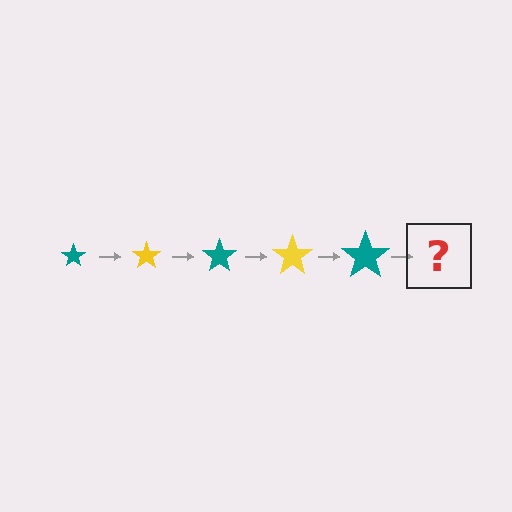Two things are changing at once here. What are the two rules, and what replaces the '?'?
The two rules are that the star grows larger each step and the color cycles through teal and yellow. The '?' should be a yellow star, larger than the previous one.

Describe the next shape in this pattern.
It should be a yellow star, larger than the previous one.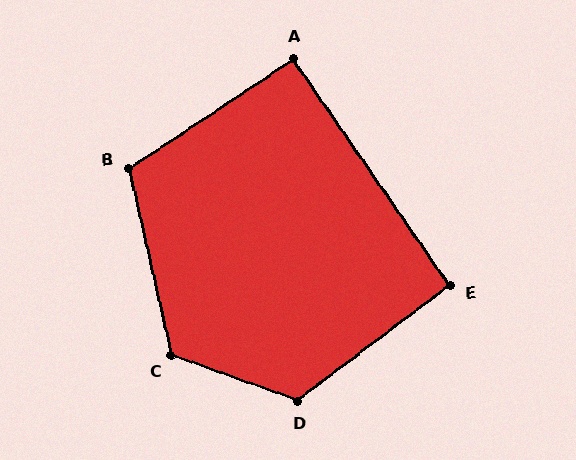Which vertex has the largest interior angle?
D, at approximately 123 degrees.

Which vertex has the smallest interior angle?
A, at approximately 91 degrees.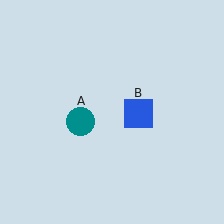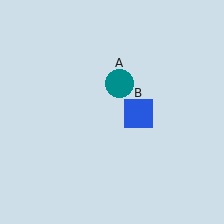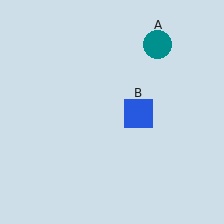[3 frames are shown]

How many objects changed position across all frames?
1 object changed position: teal circle (object A).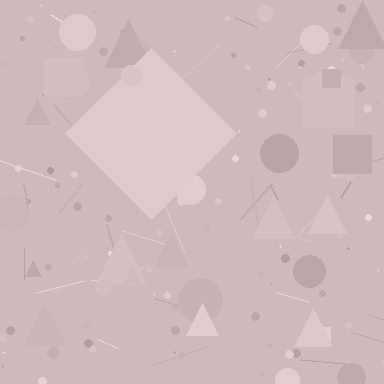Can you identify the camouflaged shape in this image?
The camouflaged shape is a diamond.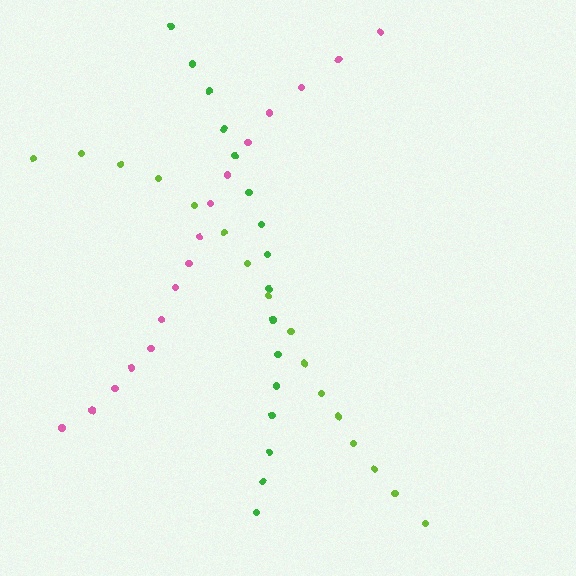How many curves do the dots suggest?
There are 3 distinct paths.